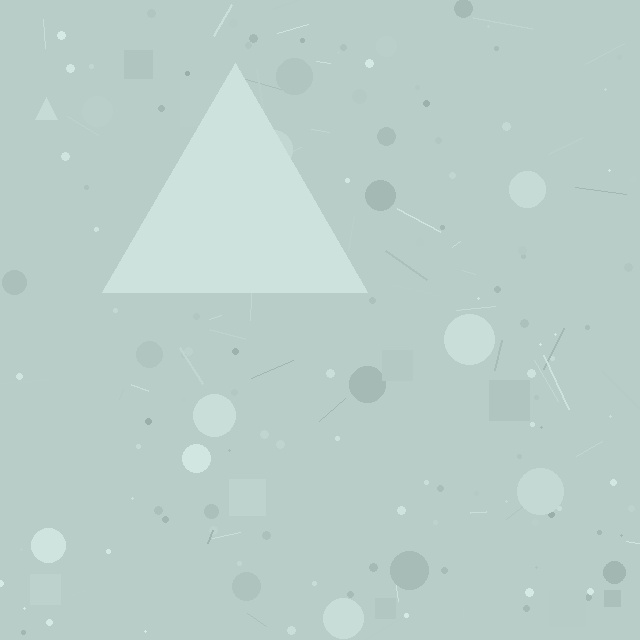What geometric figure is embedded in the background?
A triangle is embedded in the background.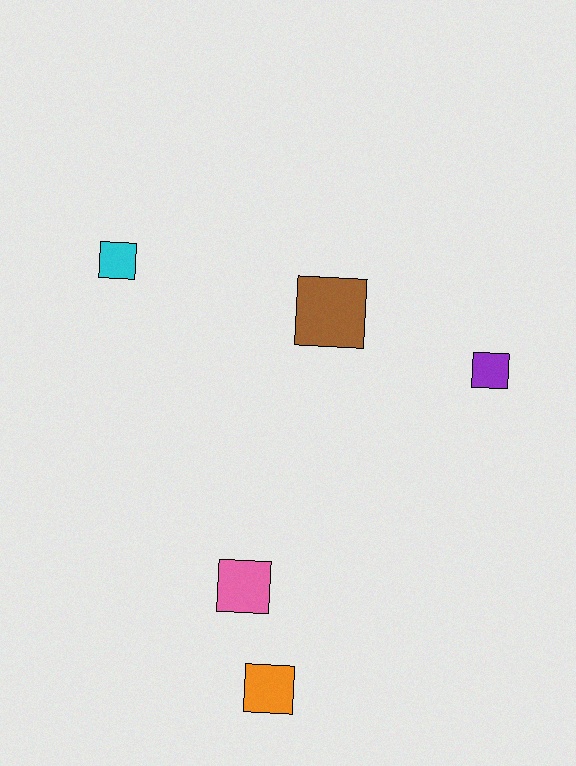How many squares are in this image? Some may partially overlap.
There are 5 squares.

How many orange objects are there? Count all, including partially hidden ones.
There is 1 orange object.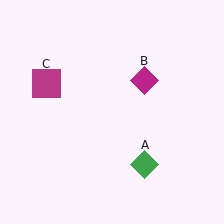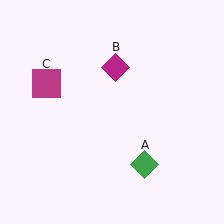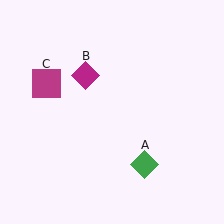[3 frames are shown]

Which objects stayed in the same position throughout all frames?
Green diamond (object A) and magenta square (object C) remained stationary.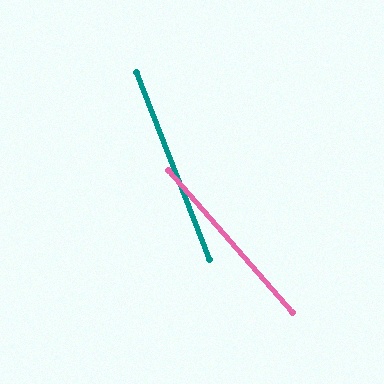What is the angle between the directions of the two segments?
Approximately 20 degrees.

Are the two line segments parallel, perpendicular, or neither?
Neither parallel nor perpendicular — they differ by about 20°.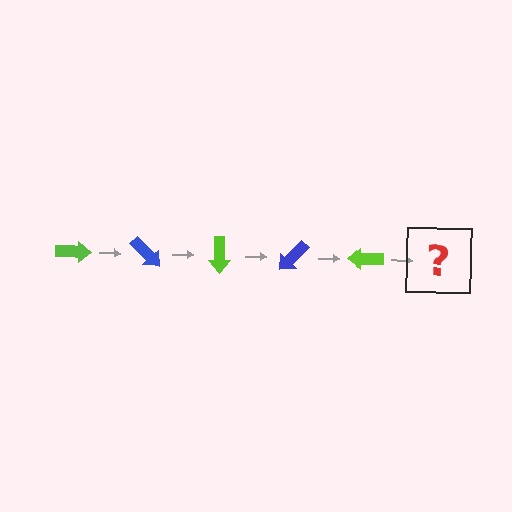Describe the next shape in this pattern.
It should be a blue arrow, rotated 225 degrees from the start.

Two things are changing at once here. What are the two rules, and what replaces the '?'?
The two rules are that it rotates 45 degrees each step and the color cycles through lime and blue. The '?' should be a blue arrow, rotated 225 degrees from the start.